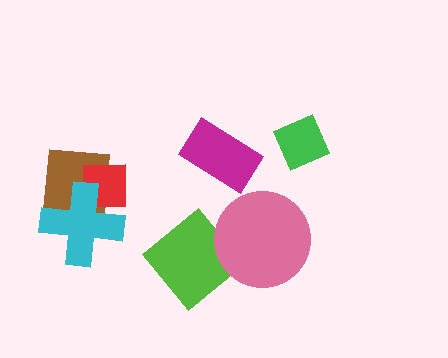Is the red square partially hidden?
Yes, it is partially covered by another shape.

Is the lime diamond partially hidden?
Yes, it is partially covered by another shape.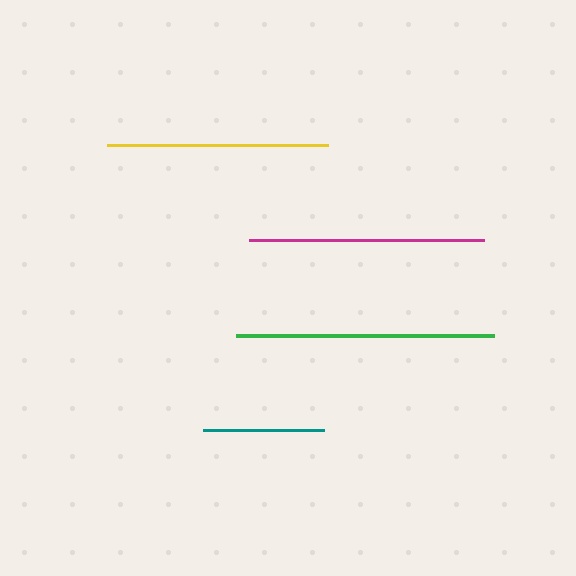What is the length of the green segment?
The green segment is approximately 258 pixels long.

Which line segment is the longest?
The green line is the longest at approximately 258 pixels.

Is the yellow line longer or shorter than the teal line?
The yellow line is longer than the teal line.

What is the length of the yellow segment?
The yellow segment is approximately 221 pixels long.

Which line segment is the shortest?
The teal line is the shortest at approximately 120 pixels.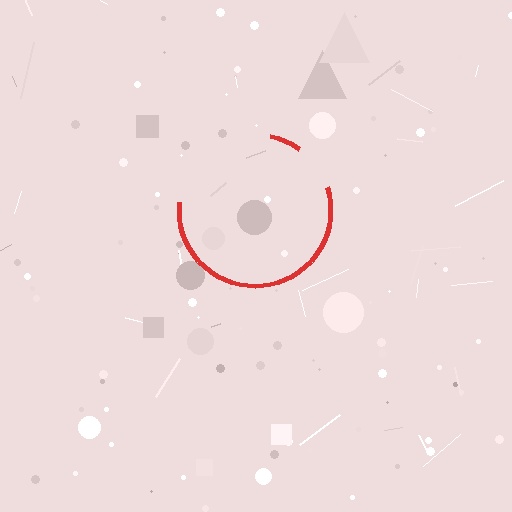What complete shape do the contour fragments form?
The contour fragments form a circle.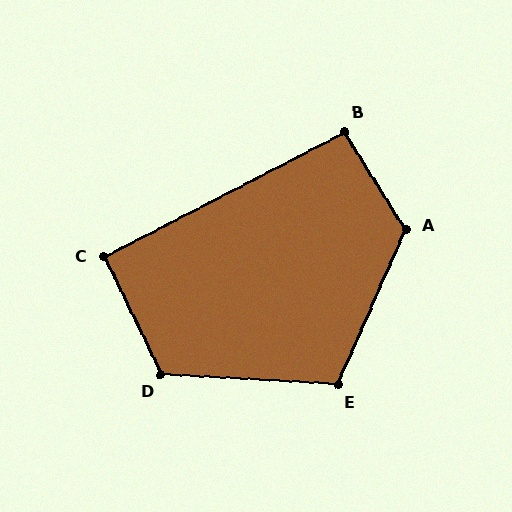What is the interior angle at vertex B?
Approximately 95 degrees (approximately right).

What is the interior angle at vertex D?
Approximately 119 degrees (obtuse).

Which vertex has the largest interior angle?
A, at approximately 124 degrees.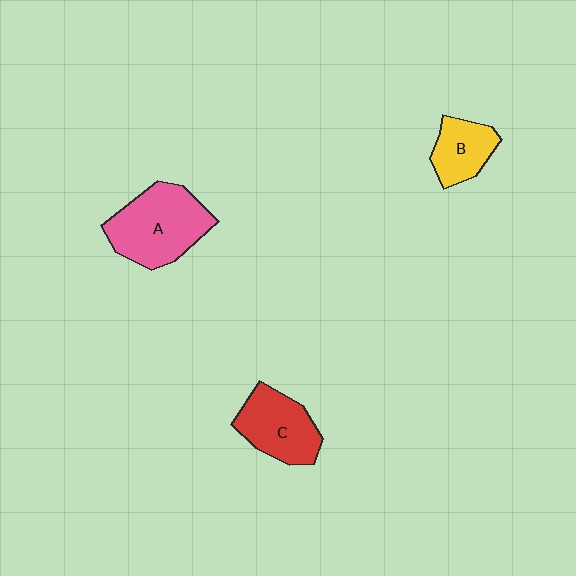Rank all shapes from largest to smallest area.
From largest to smallest: A (pink), C (red), B (yellow).